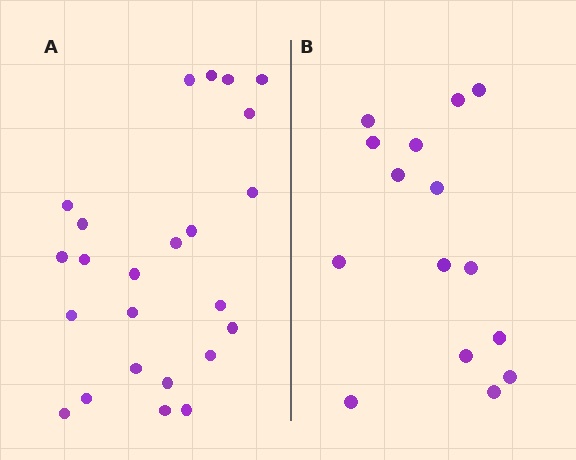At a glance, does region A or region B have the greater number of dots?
Region A (the left region) has more dots.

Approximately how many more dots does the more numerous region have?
Region A has roughly 8 or so more dots than region B.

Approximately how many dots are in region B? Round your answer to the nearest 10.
About 20 dots. (The exact count is 15, which rounds to 20.)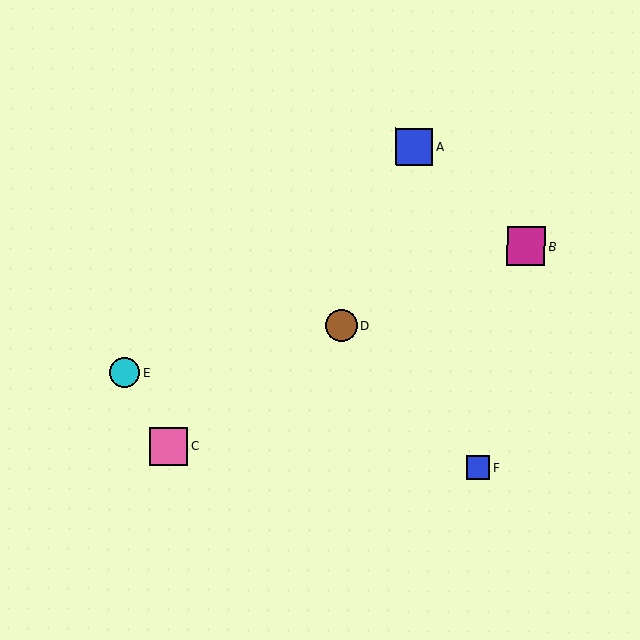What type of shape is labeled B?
Shape B is a magenta square.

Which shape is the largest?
The pink square (labeled C) is the largest.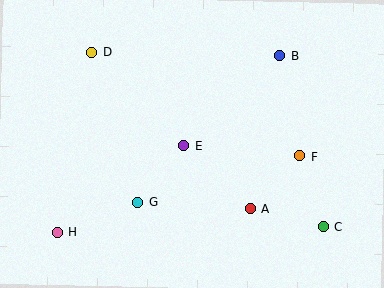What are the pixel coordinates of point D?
Point D is at (92, 52).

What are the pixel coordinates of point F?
Point F is at (300, 156).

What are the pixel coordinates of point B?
Point B is at (280, 56).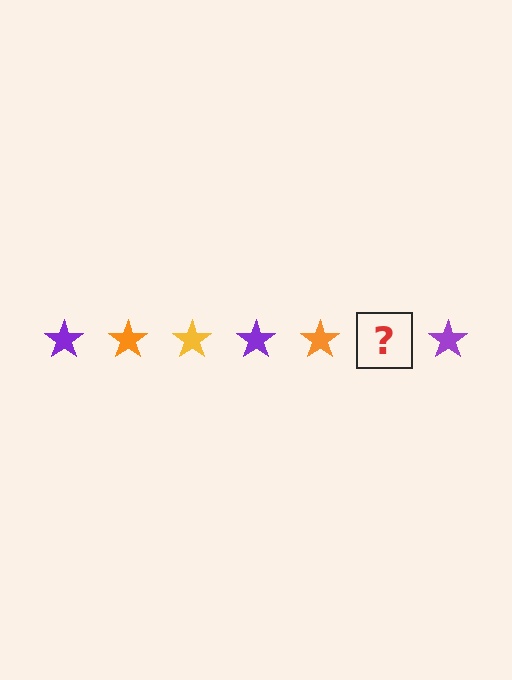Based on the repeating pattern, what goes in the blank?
The blank should be a yellow star.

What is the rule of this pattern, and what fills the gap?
The rule is that the pattern cycles through purple, orange, yellow stars. The gap should be filled with a yellow star.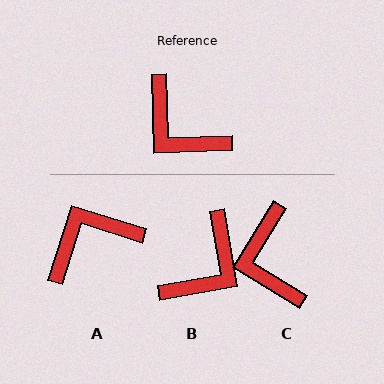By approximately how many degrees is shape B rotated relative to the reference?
Approximately 98 degrees counter-clockwise.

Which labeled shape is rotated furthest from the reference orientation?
A, about 109 degrees away.